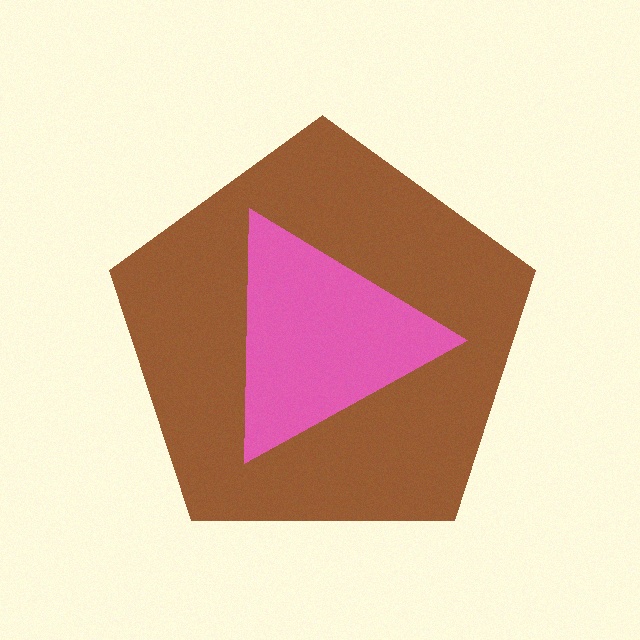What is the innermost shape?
The pink triangle.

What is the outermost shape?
The brown pentagon.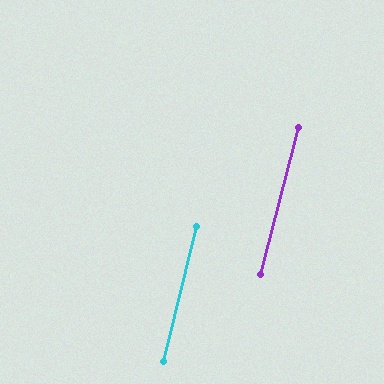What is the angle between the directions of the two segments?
Approximately 1 degree.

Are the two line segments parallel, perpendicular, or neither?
Parallel — their directions differ by only 0.6°.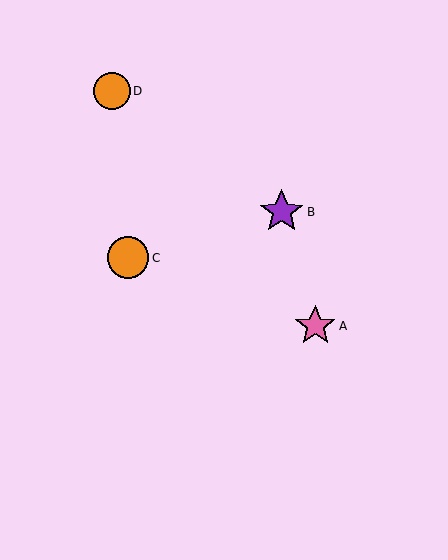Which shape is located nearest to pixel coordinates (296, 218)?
The purple star (labeled B) at (282, 212) is nearest to that location.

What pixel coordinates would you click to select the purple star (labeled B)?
Click at (282, 212) to select the purple star B.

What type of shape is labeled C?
Shape C is an orange circle.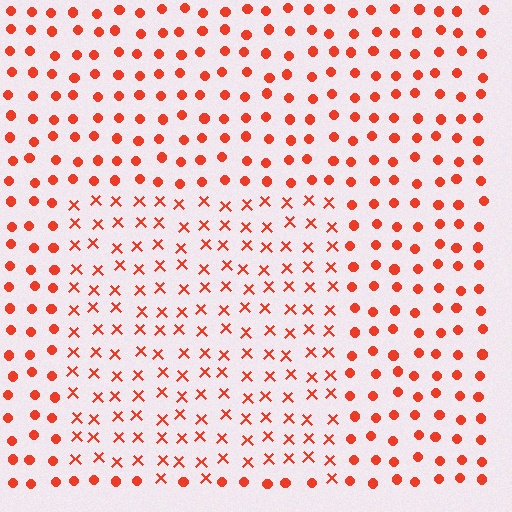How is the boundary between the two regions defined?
The boundary is defined by a change in element shape: X marks inside vs. circles outside. All elements share the same color and spacing.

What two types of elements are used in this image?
The image uses X marks inside the rectangle region and circles outside it.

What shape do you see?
I see a rectangle.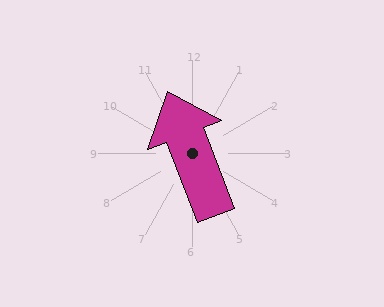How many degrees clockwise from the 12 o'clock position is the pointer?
Approximately 339 degrees.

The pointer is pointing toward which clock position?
Roughly 11 o'clock.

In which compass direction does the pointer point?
North.